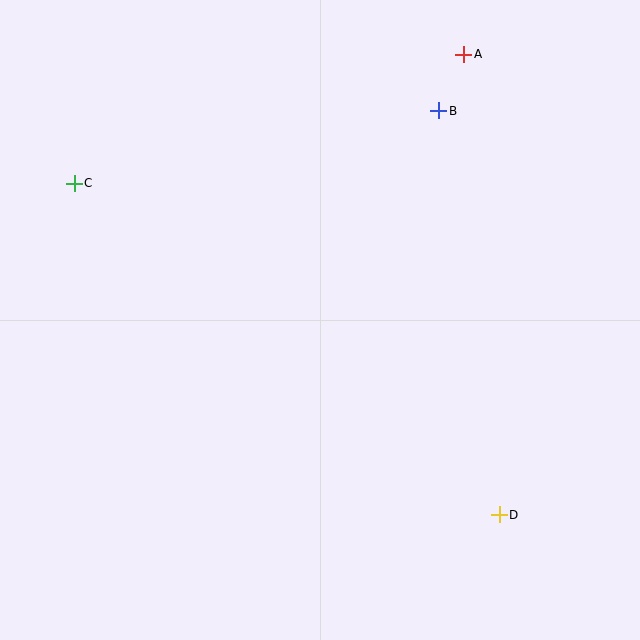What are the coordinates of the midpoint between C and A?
The midpoint between C and A is at (269, 119).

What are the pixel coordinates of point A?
Point A is at (464, 54).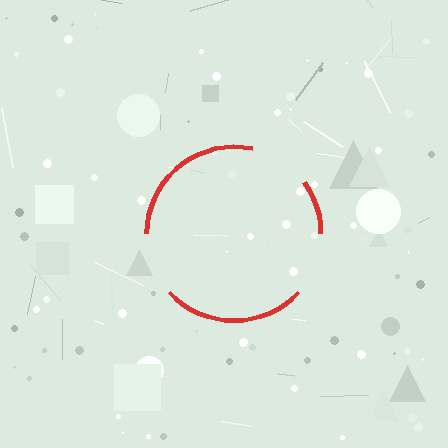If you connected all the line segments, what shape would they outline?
They would outline a circle.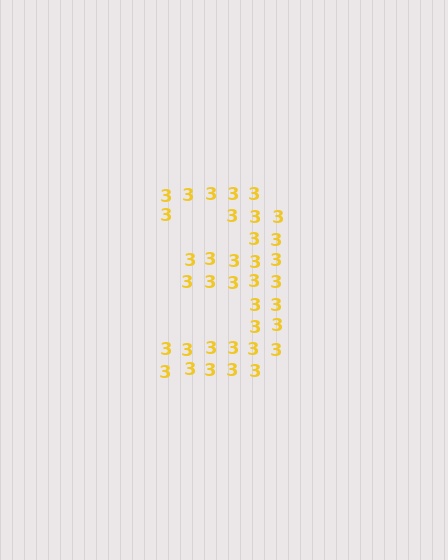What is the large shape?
The large shape is the digit 3.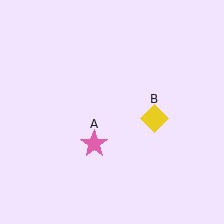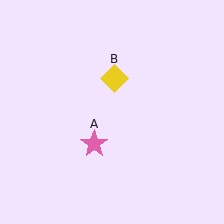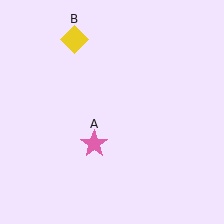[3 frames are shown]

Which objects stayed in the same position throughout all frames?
Pink star (object A) remained stationary.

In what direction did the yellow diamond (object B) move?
The yellow diamond (object B) moved up and to the left.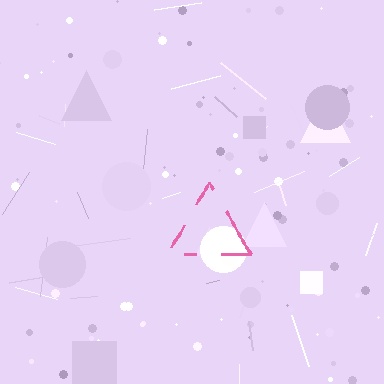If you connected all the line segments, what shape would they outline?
They would outline a triangle.